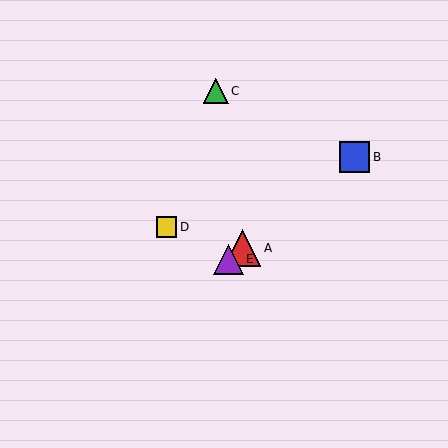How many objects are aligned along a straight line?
3 objects (A, B, E) are aligned along a straight line.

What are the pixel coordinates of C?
Object C is at (216, 91).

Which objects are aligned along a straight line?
Objects A, B, E are aligned along a straight line.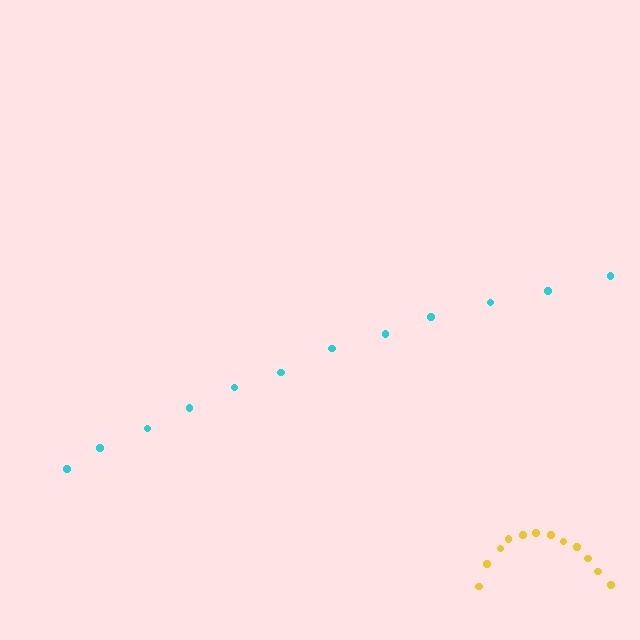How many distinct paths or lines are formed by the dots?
There are 2 distinct paths.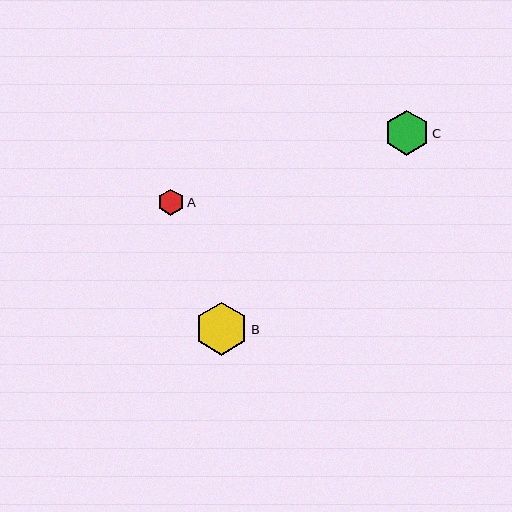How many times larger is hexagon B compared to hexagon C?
Hexagon B is approximately 1.2 times the size of hexagon C.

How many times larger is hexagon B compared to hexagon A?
Hexagon B is approximately 2.0 times the size of hexagon A.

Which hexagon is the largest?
Hexagon B is the largest with a size of approximately 53 pixels.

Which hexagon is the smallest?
Hexagon A is the smallest with a size of approximately 26 pixels.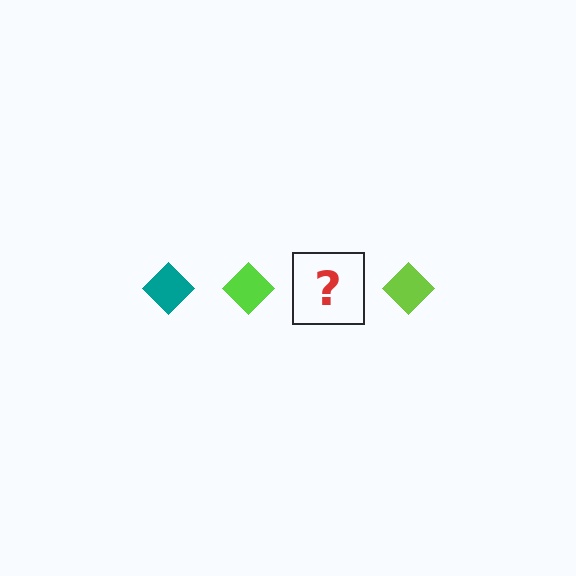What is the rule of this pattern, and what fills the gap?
The rule is that the pattern cycles through teal, lime diamonds. The gap should be filled with a teal diamond.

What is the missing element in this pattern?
The missing element is a teal diamond.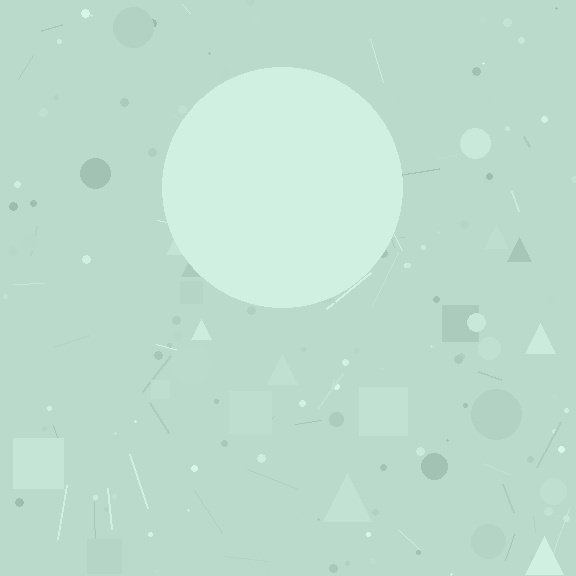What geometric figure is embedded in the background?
A circle is embedded in the background.